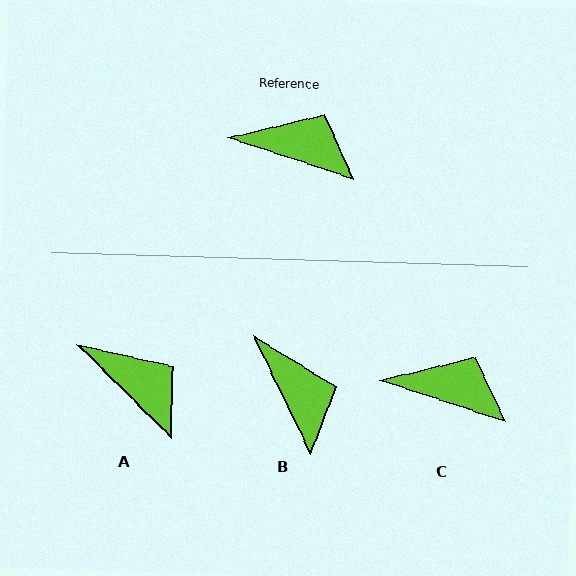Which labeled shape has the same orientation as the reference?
C.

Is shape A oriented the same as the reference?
No, it is off by about 26 degrees.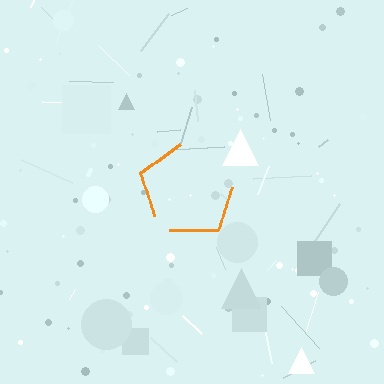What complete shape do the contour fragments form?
The contour fragments form a pentagon.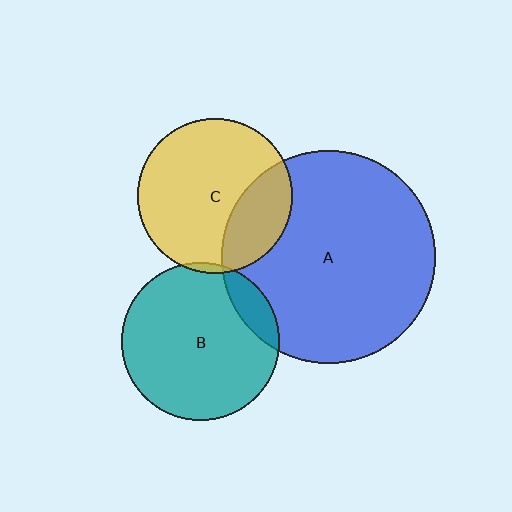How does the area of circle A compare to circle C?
Approximately 1.9 times.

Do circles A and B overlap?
Yes.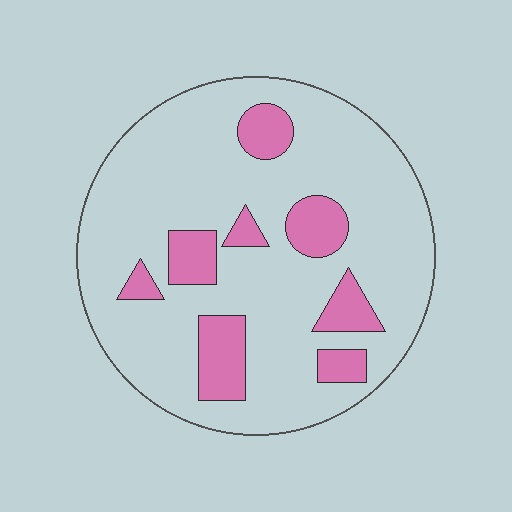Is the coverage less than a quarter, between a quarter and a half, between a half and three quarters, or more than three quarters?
Less than a quarter.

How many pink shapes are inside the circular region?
8.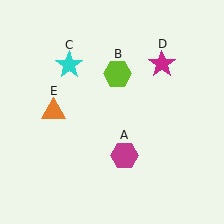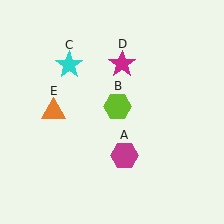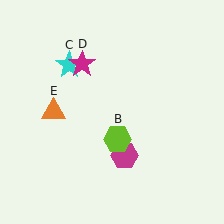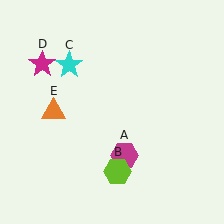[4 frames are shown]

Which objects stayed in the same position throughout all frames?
Magenta hexagon (object A) and cyan star (object C) and orange triangle (object E) remained stationary.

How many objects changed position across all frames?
2 objects changed position: lime hexagon (object B), magenta star (object D).